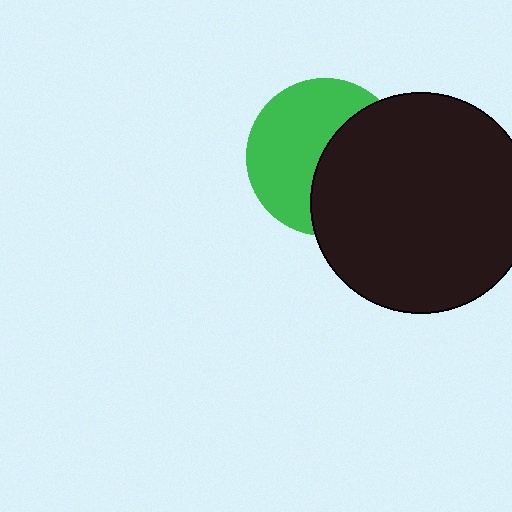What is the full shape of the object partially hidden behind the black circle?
The partially hidden object is a green circle.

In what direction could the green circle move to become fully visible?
The green circle could move left. That would shift it out from behind the black circle entirely.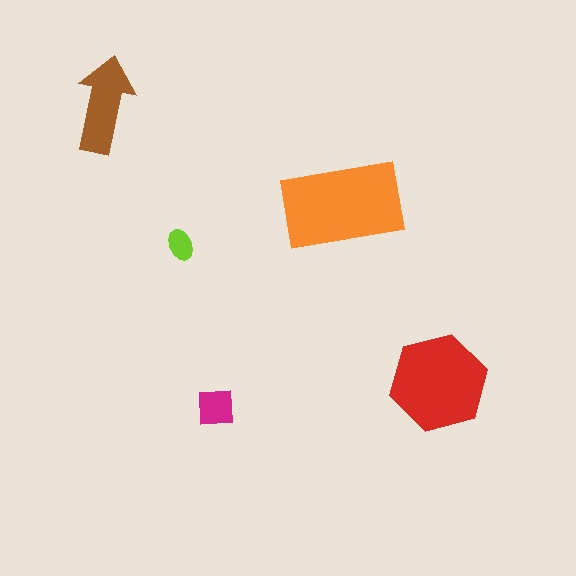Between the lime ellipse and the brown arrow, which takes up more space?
The brown arrow.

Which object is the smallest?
The lime ellipse.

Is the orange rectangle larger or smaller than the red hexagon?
Larger.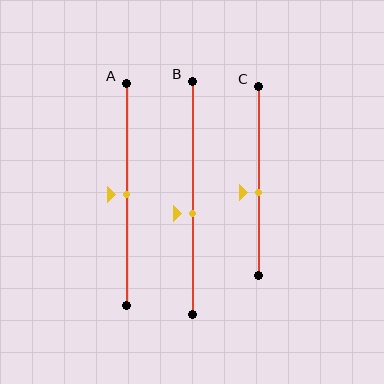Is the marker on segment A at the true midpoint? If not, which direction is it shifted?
Yes, the marker on segment A is at the true midpoint.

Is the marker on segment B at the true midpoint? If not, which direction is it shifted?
No, the marker on segment B is shifted downward by about 7% of the segment length.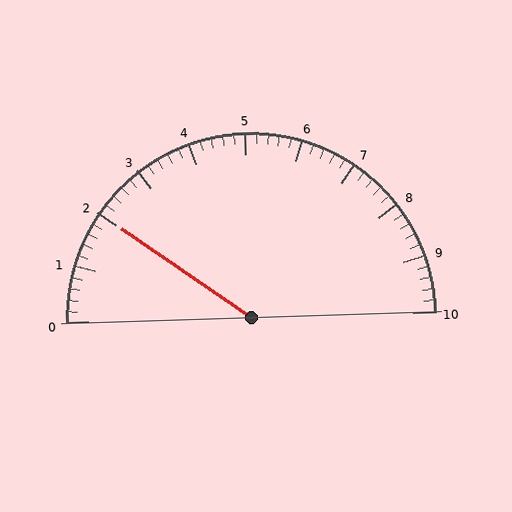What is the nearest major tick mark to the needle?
The nearest major tick mark is 2.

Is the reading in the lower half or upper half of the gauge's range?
The reading is in the lower half of the range (0 to 10).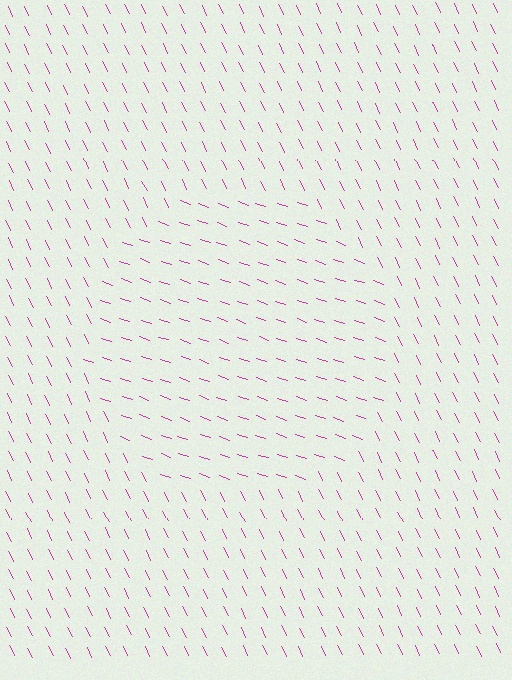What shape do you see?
I see a circle.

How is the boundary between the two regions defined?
The boundary is defined purely by a change in line orientation (approximately 45 degrees difference). All lines are the same color and thickness.